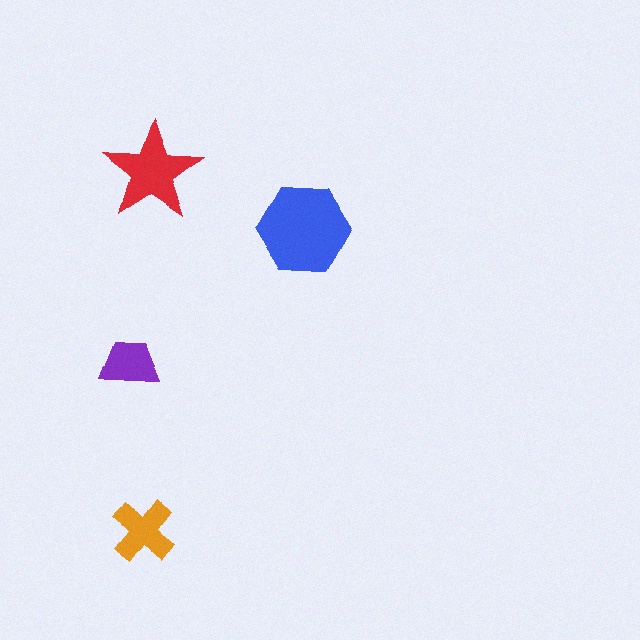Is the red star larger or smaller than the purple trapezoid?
Larger.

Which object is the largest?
The blue hexagon.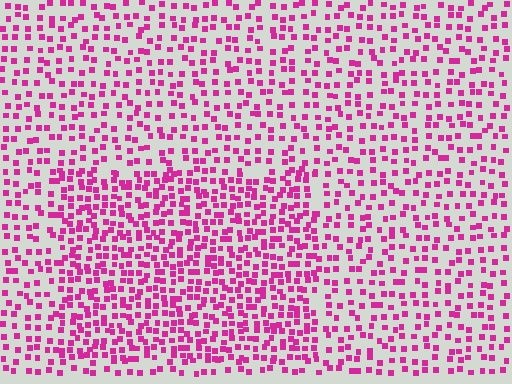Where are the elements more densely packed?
The elements are more densely packed inside the rectangle boundary.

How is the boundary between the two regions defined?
The boundary is defined by a change in element density (approximately 1.7x ratio). All elements are the same color, size, and shape.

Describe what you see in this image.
The image contains small magenta elements arranged at two different densities. A rectangle-shaped region is visible where the elements are more densely packed than the surrounding area.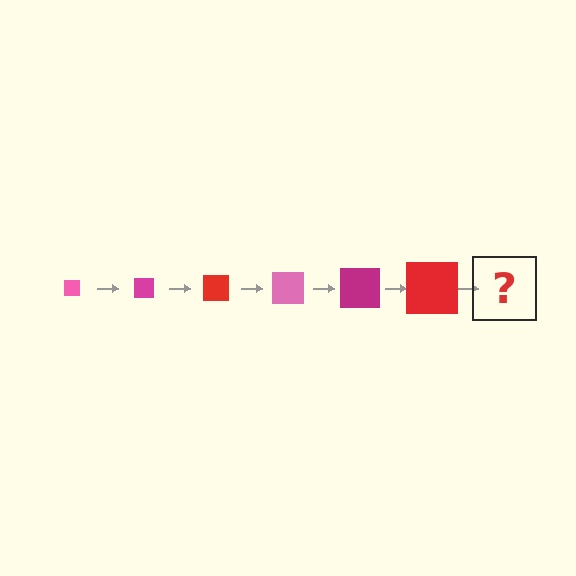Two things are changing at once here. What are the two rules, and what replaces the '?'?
The two rules are that the square grows larger each step and the color cycles through pink, magenta, and red. The '?' should be a pink square, larger than the previous one.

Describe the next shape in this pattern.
It should be a pink square, larger than the previous one.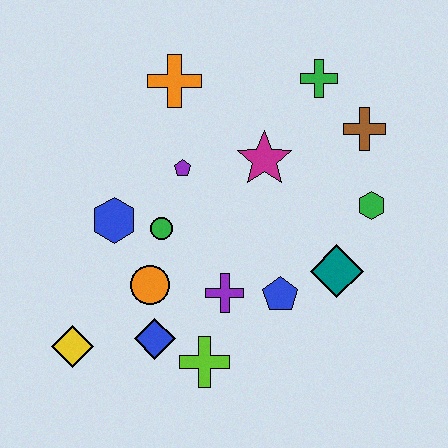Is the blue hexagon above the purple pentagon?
No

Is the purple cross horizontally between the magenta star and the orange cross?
Yes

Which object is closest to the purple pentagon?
The green circle is closest to the purple pentagon.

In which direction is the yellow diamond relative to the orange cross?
The yellow diamond is below the orange cross.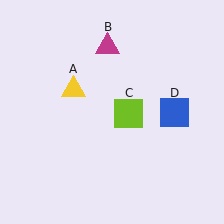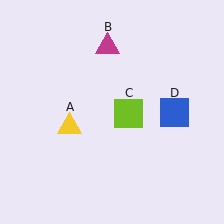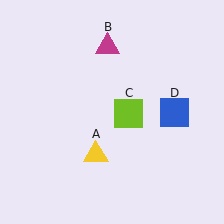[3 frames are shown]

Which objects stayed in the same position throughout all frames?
Magenta triangle (object B) and lime square (object C) and blue square (object D) remained stationary.